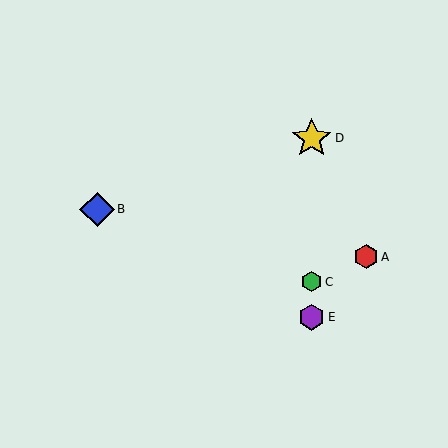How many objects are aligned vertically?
3 objects (C, D, E) are aligned vertically.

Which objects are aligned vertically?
Objects C, D, E are aligned vertically.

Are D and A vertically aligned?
No, D is at x≈312 and A is at x≈366.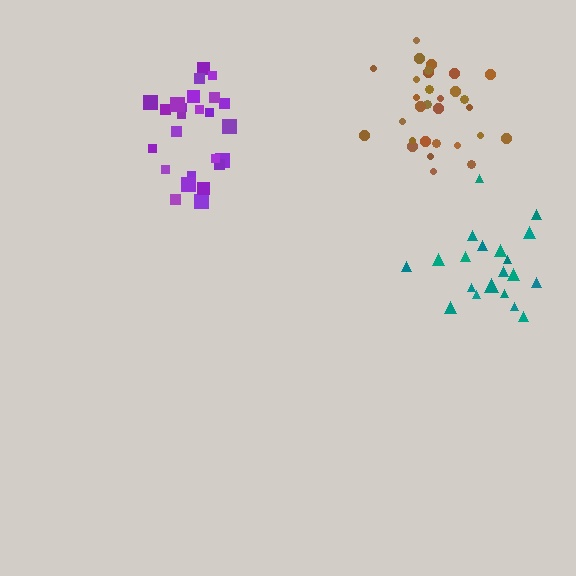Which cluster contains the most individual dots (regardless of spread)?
Brown (31).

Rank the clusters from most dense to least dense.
brown, purple, teal.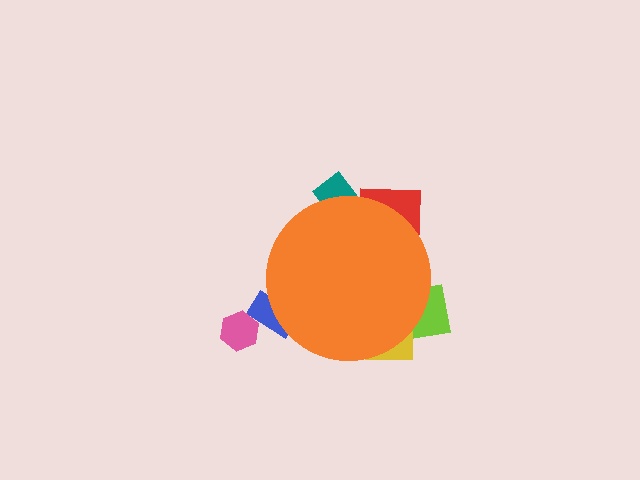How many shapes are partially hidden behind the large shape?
5 shapes are partially hidden.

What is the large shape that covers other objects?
An orange circle.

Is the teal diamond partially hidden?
Yes, the teal diamond is partially hidden behind the orange circle.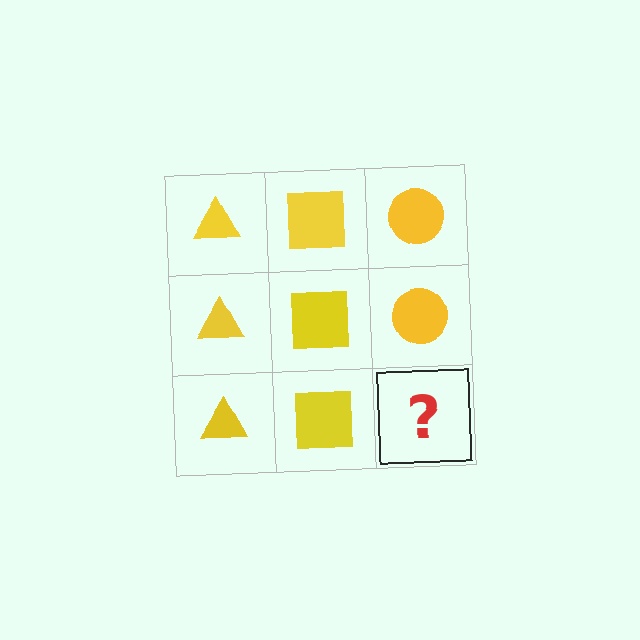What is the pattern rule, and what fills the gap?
The rule is that each column has a consistent shape. The gap should be filled with a yellow circle.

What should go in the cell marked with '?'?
The missing cell should contain a yellow circle.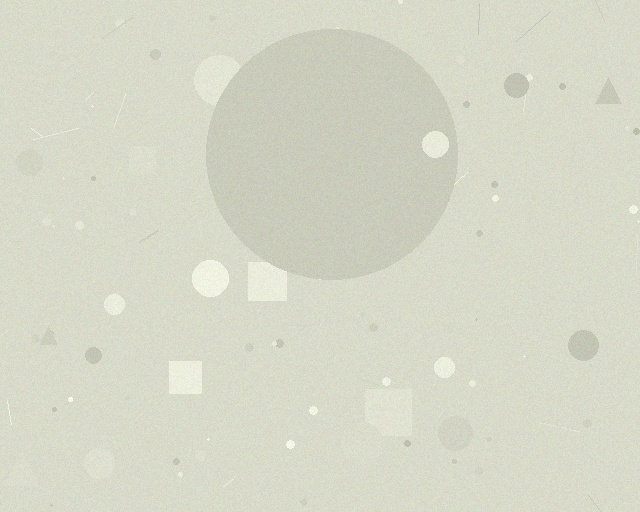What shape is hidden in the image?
A circle is hidden in the image.